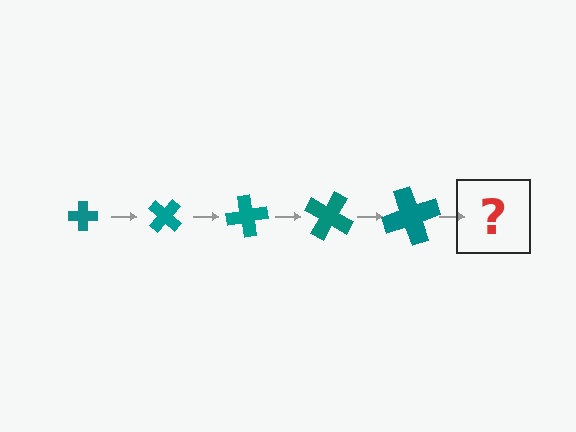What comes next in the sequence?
The next element should be a cross, larger than the previous one and rotated 200 degrees from the start.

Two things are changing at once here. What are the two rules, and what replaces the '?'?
The two rules are that the cross grows larger each step and it rotates 40 degrees each step. The '?' should be a cross, larger than the previous one and rotated 200 degrees from the start.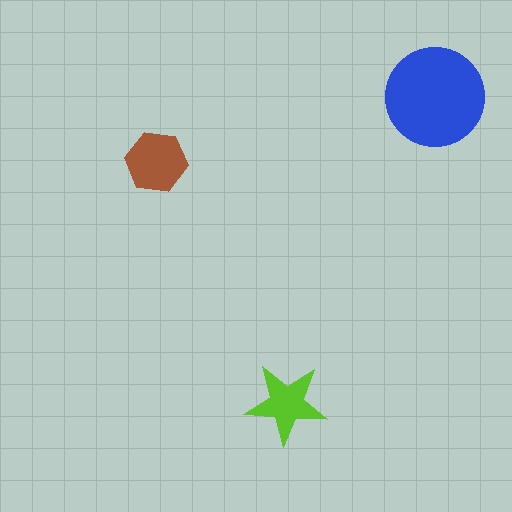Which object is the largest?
The blue circle.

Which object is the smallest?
The lime star.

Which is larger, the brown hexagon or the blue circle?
The blue circle.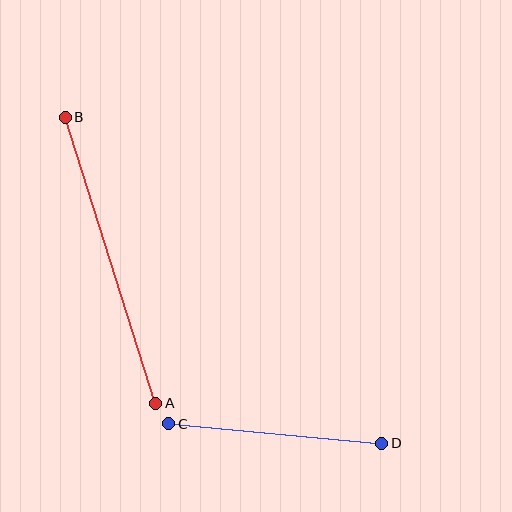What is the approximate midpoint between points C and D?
The midpoint is at approximately (275, 434) pixels.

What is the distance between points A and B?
The distance is approximately 300 pixels.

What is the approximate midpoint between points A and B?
The midpoint is at approximately (110, 260) pixels.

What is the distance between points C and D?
The distance is approximately 214 pixels.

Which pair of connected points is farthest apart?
Points A and B are farthest apart.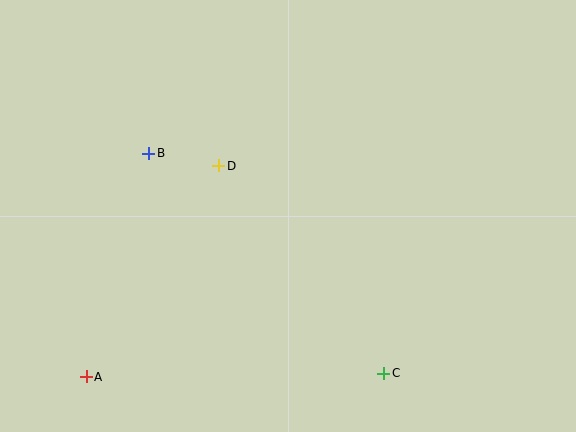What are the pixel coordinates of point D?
Point D is at (219, 166).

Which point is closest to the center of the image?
Point D at (219, 166) is closest to the center.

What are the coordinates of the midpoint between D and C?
The midpoint between D and C is at (301, 270).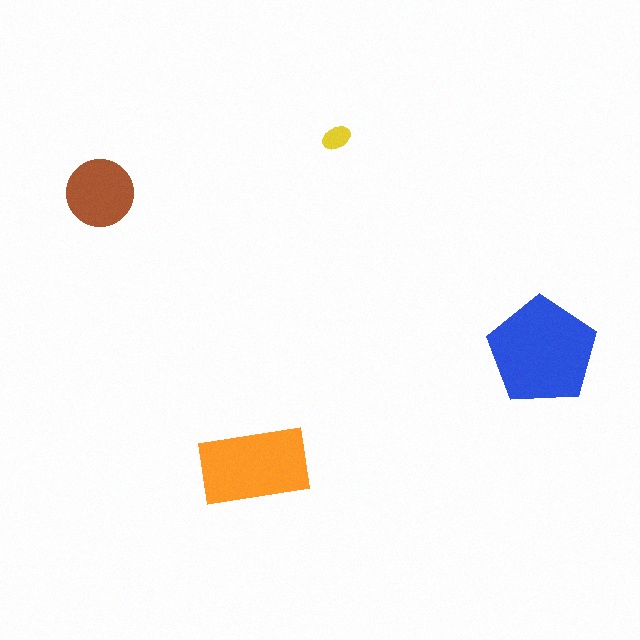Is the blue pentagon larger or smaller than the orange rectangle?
Larger.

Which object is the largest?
The blue pentagon.